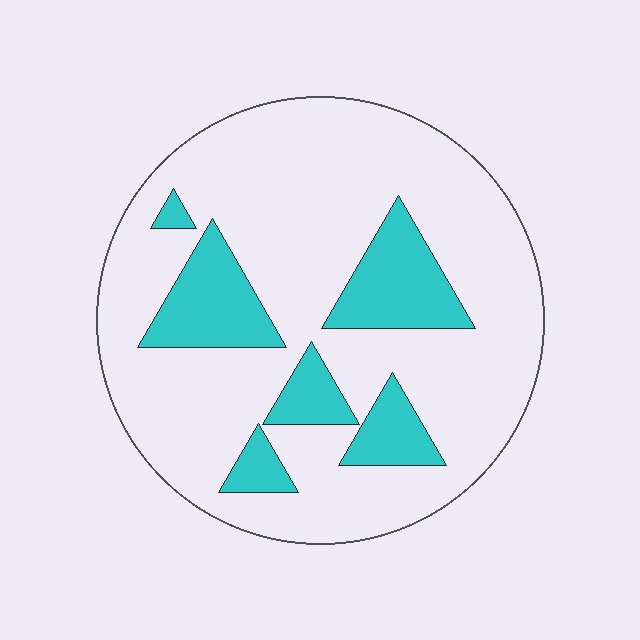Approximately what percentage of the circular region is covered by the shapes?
Approximately 20%.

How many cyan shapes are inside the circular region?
6.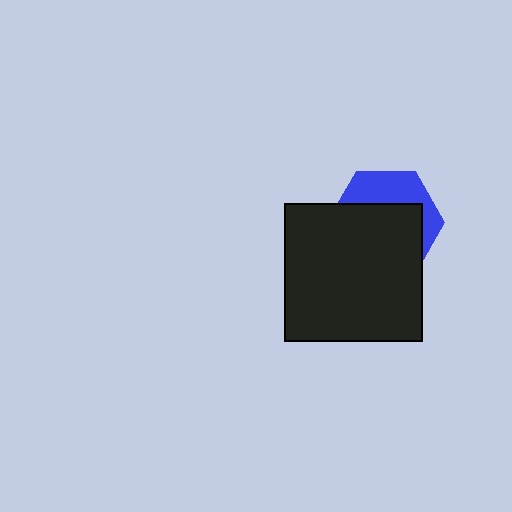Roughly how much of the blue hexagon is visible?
A small part of it is visible (roughly 35%).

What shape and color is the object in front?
The object in front is a black square.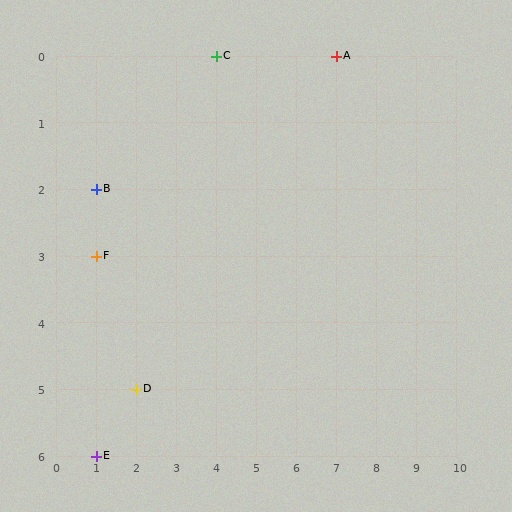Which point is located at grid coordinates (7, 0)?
Point A is at (7, 0).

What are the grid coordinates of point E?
Point E is at grid coordinates (1, 6).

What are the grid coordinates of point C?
Point C is at grid coordinates (4, 0).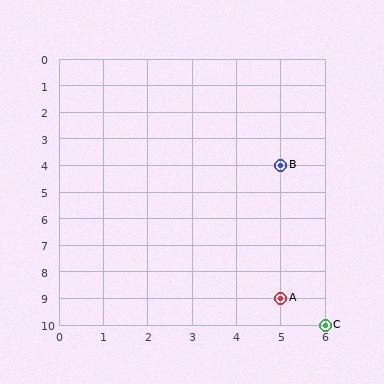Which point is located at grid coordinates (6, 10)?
Point C is at (6, 10).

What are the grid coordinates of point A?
Point A is at grid coordinates (5, 9).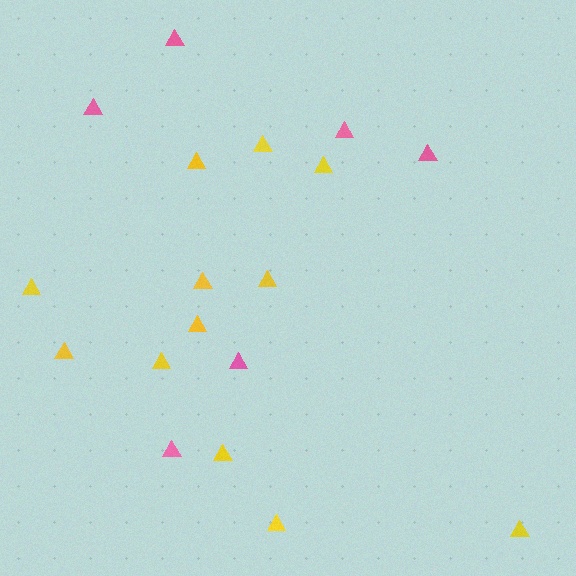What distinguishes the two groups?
There are 2 groups: one group of yellow triangles (12) and one group of pink triangles (6).